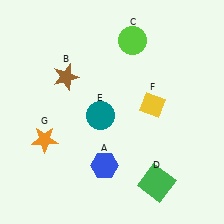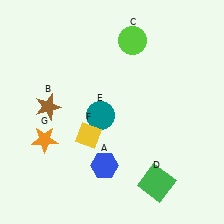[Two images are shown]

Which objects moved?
The objects that moved are: the brown star (B), the yellow diamond (F).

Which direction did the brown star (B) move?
The brown star (B) moved down.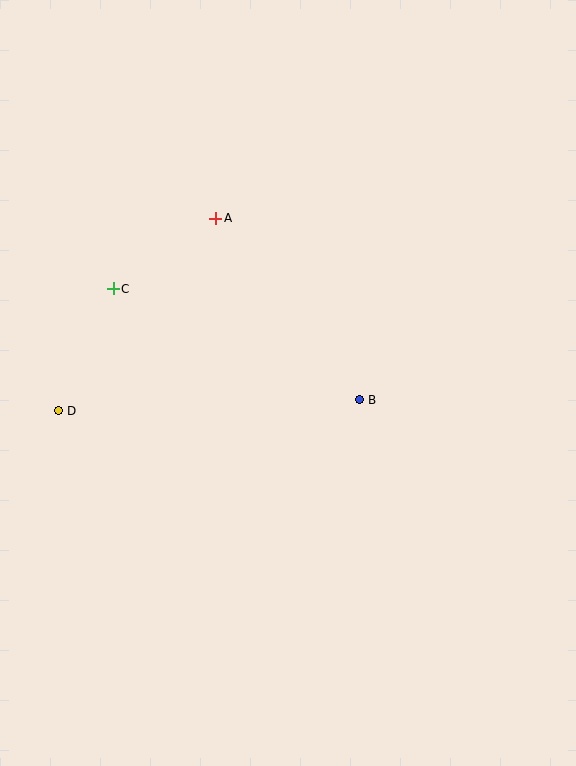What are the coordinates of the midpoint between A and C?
The midpoint between A and C is at (165, 254).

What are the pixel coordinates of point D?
Point D is at (59, 411).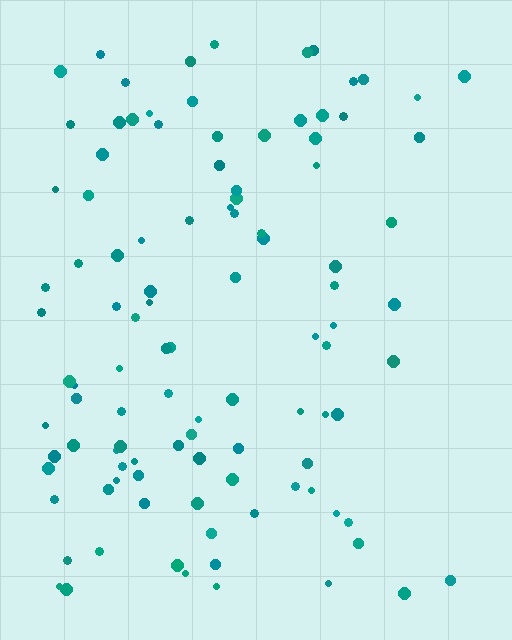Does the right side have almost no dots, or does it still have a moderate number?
Still a moderate number, just noticeably fewer than the left.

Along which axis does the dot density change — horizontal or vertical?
Horizontal.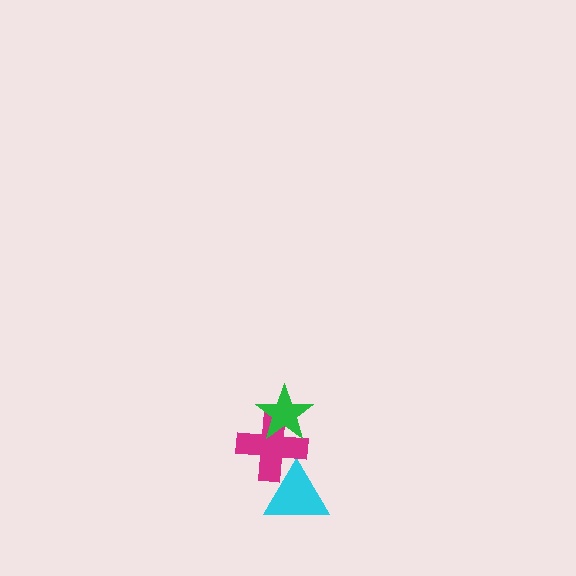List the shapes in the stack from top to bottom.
From top to bottom: the green star, the magenta cross, the cyan triangle.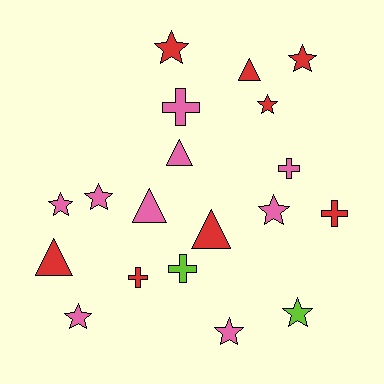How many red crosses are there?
There are 2 red crosses.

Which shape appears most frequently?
Star, with 9 objects.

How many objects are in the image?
There are 19 objects.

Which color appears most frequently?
Pink, with 9 objects.